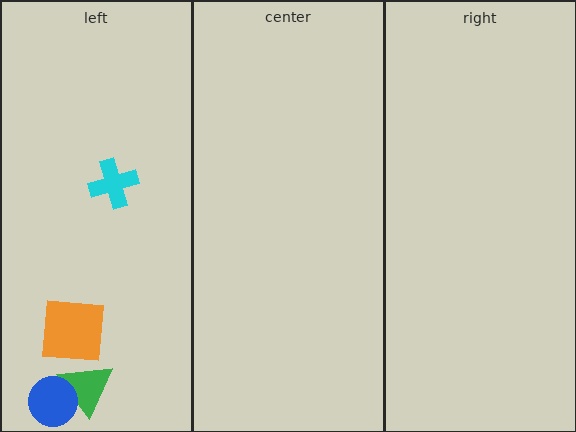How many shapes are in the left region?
4.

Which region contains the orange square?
The left region.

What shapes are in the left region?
The green triangle, the cyan cross, the orange square, the blue circle.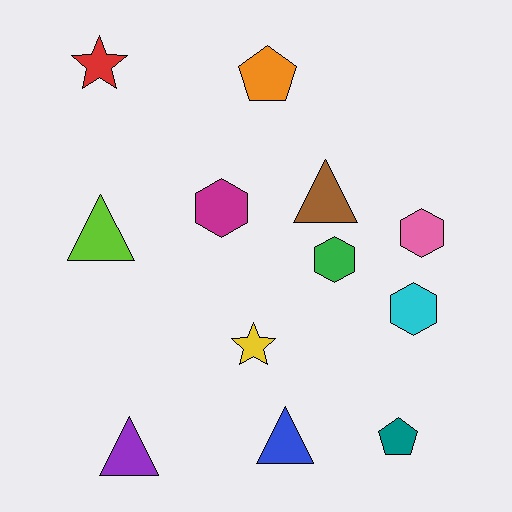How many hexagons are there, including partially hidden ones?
There are 4 hexagons.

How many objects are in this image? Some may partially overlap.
There are 12 objects.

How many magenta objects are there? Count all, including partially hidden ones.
There is 1 magenta object.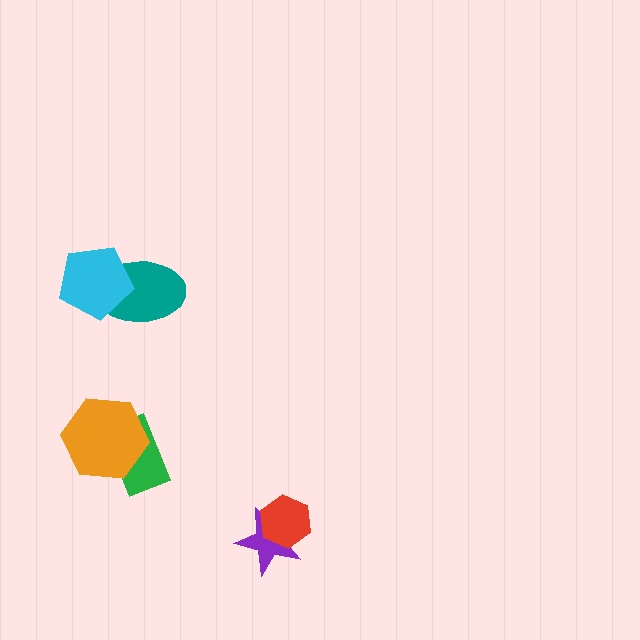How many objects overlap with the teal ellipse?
1 object overlaps with the teal ellipse.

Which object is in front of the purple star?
The red hexagon is in front of the purple star.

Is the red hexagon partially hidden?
No, no other shape covers it.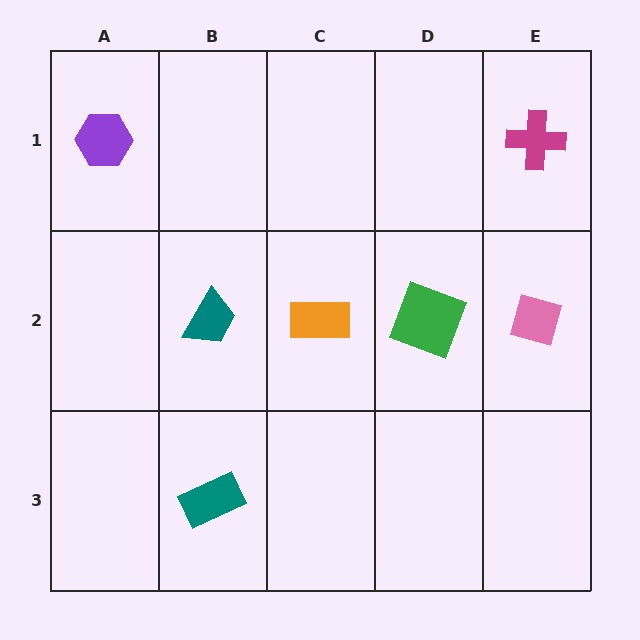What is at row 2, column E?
A pink diamond.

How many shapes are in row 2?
4 shapes.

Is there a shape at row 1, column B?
No, that cell is empty.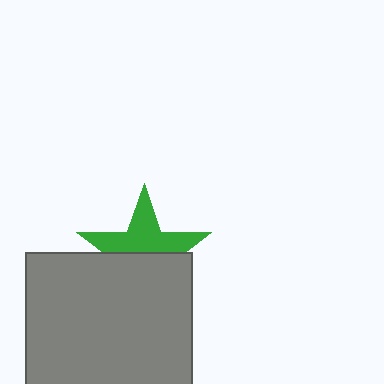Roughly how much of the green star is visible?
About half of it is visible (roughly 51%).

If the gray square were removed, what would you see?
You would see the complete green star.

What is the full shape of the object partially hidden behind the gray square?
The partially hidden object is a green star.